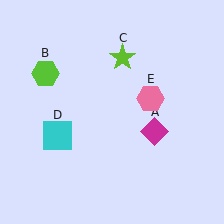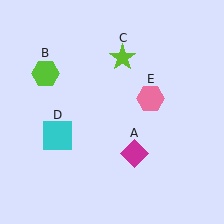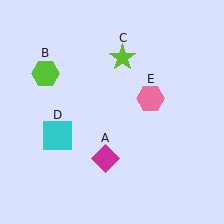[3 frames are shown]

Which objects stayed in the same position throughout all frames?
Lime hexagon (object B) and lime star (object C) and cyan square (object D) and pink hexagon (object E) remained stationary.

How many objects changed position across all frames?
1 object changed position: magenta diamond (object A).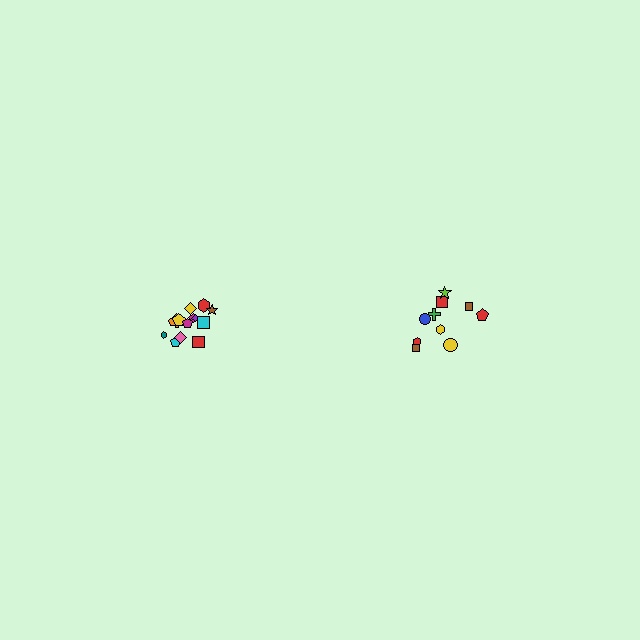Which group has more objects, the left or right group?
The left group.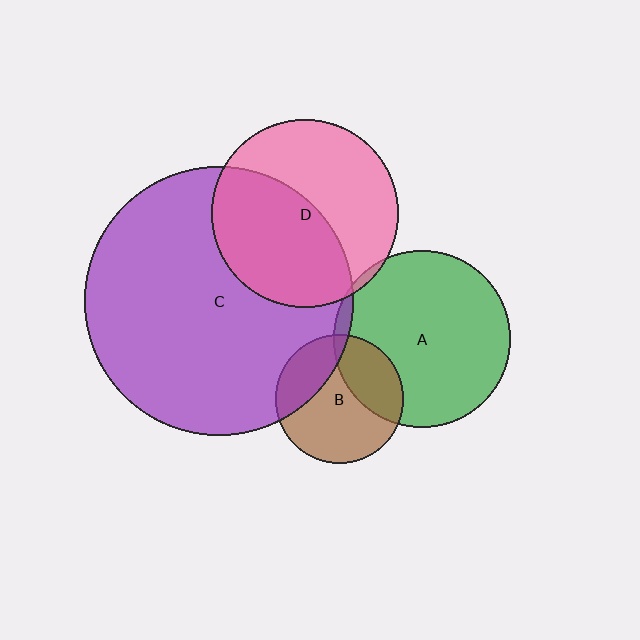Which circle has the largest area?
Circle C (purple).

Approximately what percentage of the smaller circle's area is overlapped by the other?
Approximately 5%.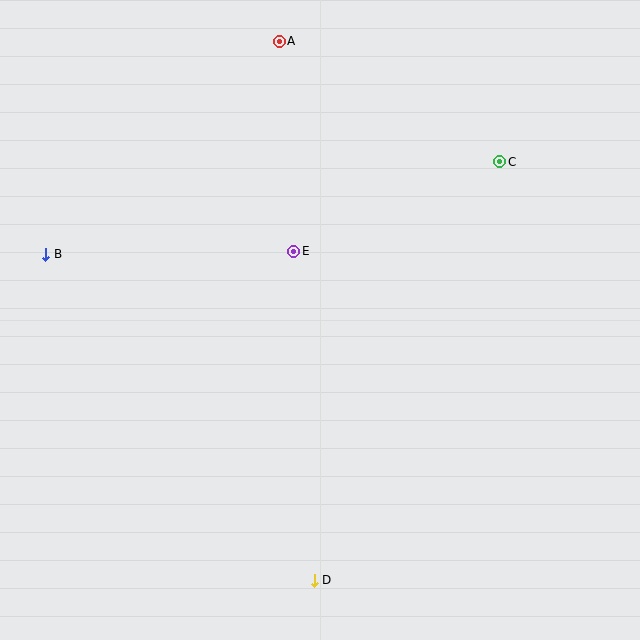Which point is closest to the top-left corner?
Point B is closest to the top-left corner.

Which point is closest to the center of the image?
Point E at (294, 251) is closest to the center.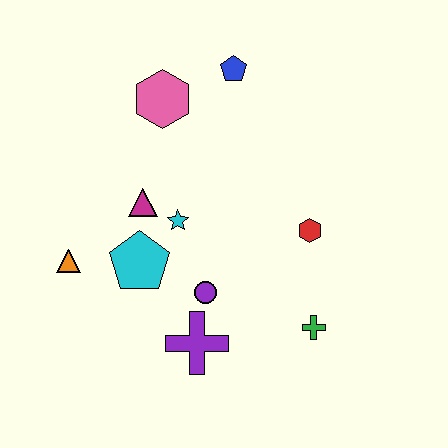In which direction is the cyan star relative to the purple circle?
The cyan star is above the purple circle.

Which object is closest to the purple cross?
The purple circle is closest to the purple cross.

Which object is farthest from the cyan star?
The green cross is farthest from the cyan star.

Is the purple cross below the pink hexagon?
Yes